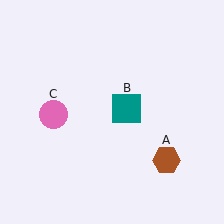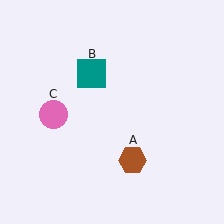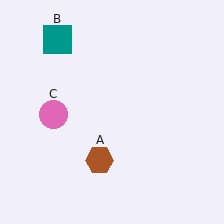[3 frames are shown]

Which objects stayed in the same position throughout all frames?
Pink circle (object C) remained stationary.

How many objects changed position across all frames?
2 objects changed position: brown hexagon (object A), teal square (object B).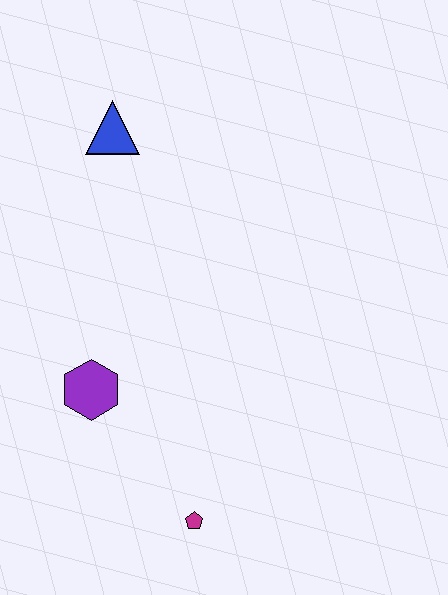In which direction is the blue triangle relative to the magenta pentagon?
The blue triangle is above the magenta pentagon.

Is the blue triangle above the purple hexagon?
Yes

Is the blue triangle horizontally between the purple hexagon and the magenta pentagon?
Yes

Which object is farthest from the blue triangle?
The magenta pentagon is farthest from the blue triangle.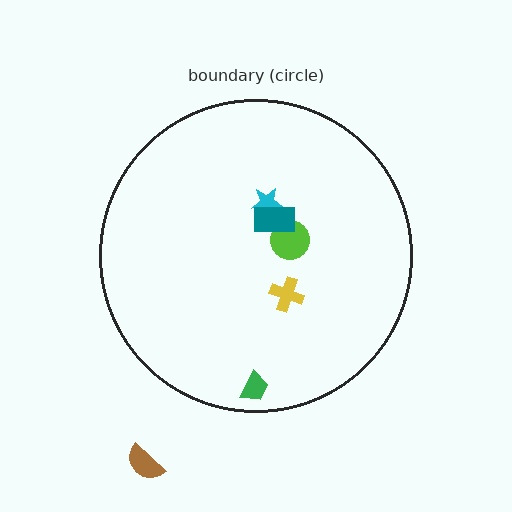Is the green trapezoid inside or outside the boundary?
Inside.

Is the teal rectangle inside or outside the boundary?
Inside.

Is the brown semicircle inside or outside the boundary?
Outside.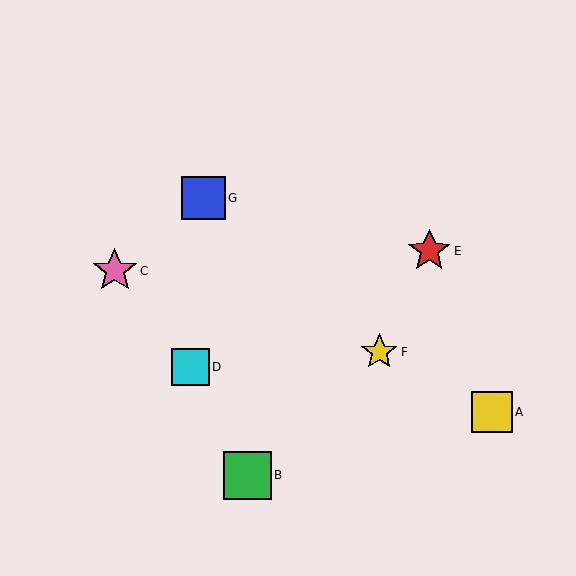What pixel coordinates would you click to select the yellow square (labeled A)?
Click at (492, 412) to select the yellow square A.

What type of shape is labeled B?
Shape B is a green square.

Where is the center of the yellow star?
The center of the yellow star is at (379, 352).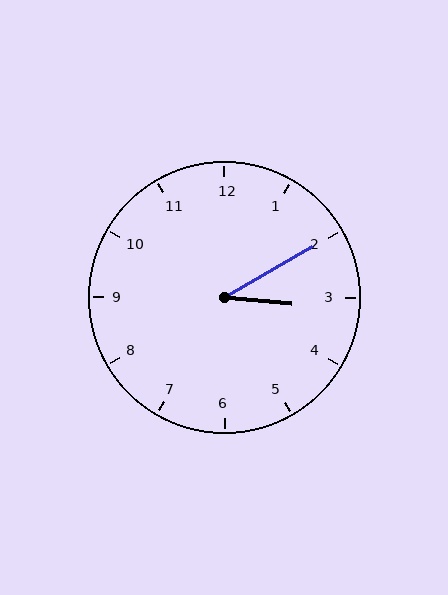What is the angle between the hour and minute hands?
Approximately 35 degrees.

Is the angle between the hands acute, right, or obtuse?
It is acute.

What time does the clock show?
3:10.